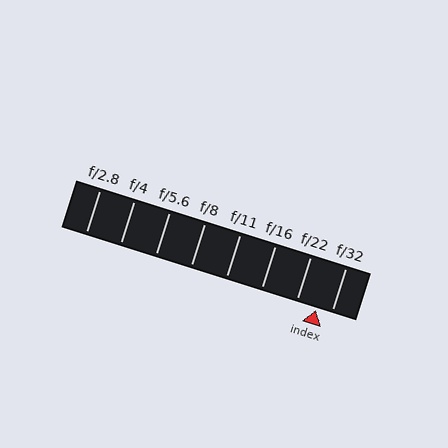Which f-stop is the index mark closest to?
The index mark is closest to f/32.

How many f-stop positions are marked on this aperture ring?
There are 8 f-stop positions marked.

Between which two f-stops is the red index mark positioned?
The index mark is between f/22 and f/32.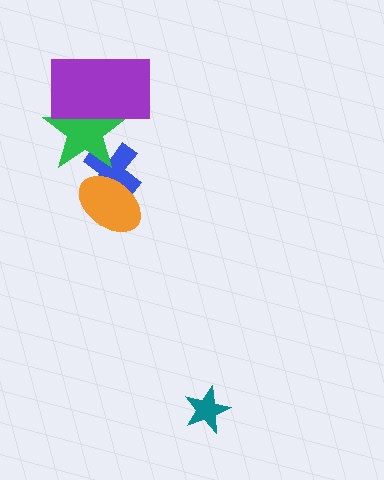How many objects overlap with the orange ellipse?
1 object overlaps with the orange ellipse.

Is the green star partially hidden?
Yes, it is partially covered by another shape.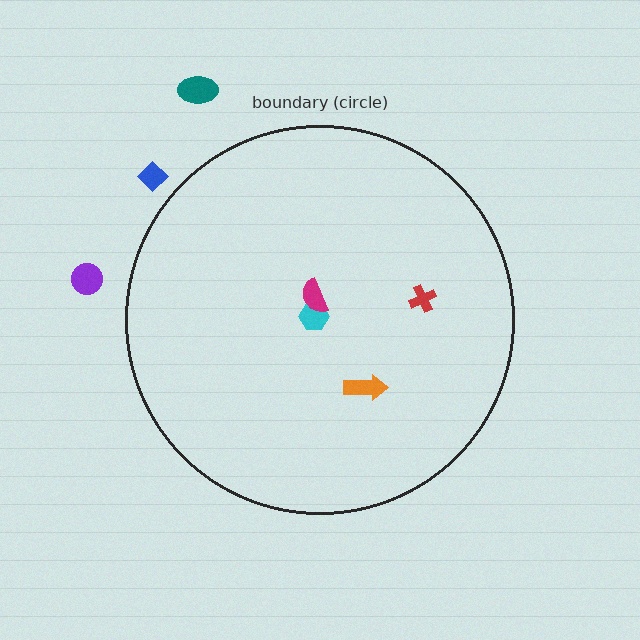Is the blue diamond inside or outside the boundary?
Outside.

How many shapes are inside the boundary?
4 inside, 3 outside.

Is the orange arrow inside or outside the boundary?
Inside.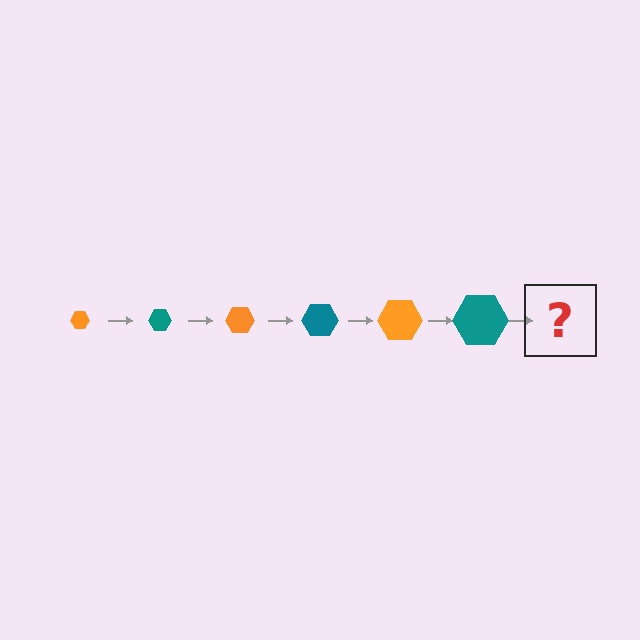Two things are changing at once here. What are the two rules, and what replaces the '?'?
The two rules are that the hexagon grows larger each step and the color cycles through orange and teal. The '?' should be an orange hexagon, larger than the previous one.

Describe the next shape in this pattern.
It should be an orange hexagon, larger than the previous one.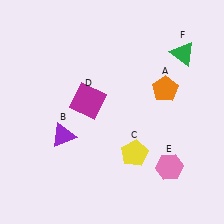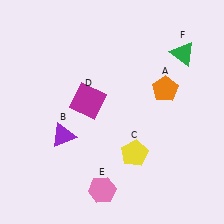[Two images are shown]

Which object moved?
The pink hexagon (E) moved left.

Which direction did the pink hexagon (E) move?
The pink hexagon (E) moved left.